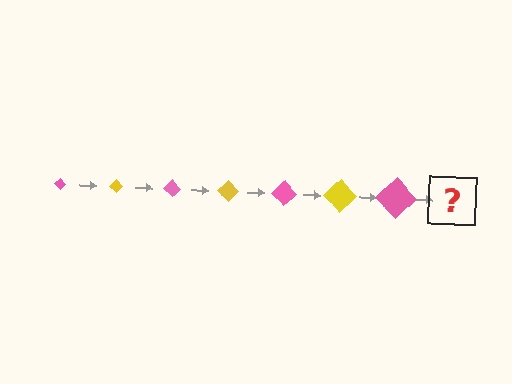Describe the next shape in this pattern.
It should be a yellow diamond, larger than the previous one.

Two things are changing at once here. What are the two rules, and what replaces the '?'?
The two rules are that the diamond grows larger each step and the color cycles through pink and yellow. The '?' should be a yellow diamond, larger than the previous one.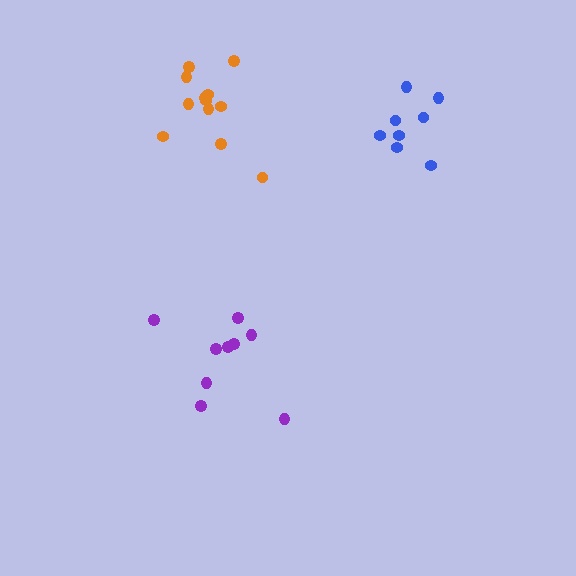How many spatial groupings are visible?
There are 3 spatial groupings.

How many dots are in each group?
Group 1: 12 dots, Group 2: 9 dots, Group 3: 8 dots (29 total).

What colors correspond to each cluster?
The clusters are colored: orange, purple, blue.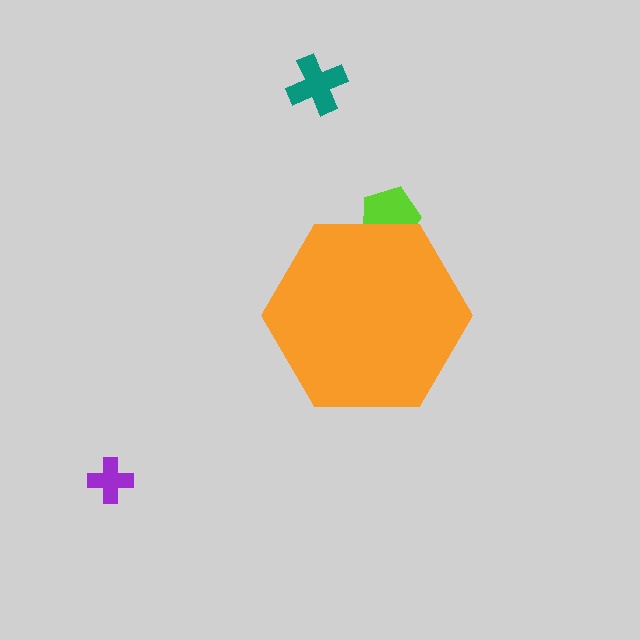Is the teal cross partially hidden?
No, the teal cross is fully visible.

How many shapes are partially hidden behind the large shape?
1 shape is partially hidden.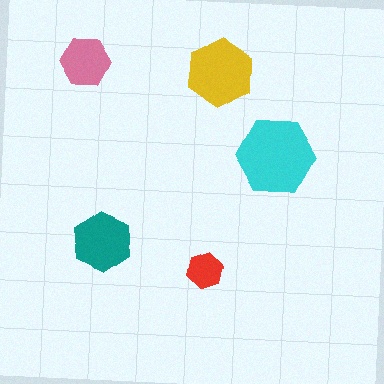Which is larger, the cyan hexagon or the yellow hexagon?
The cyan one.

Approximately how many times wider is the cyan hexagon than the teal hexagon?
About 1.5 times wider.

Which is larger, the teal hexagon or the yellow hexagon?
The yellow one.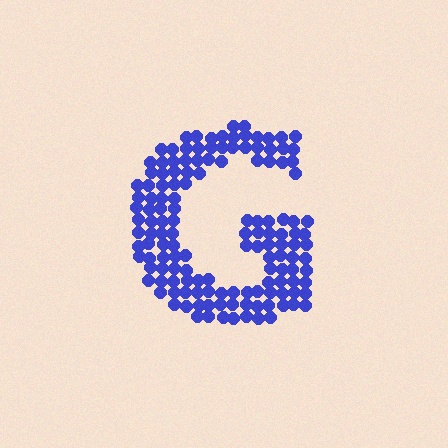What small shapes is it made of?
It is made of small circles.